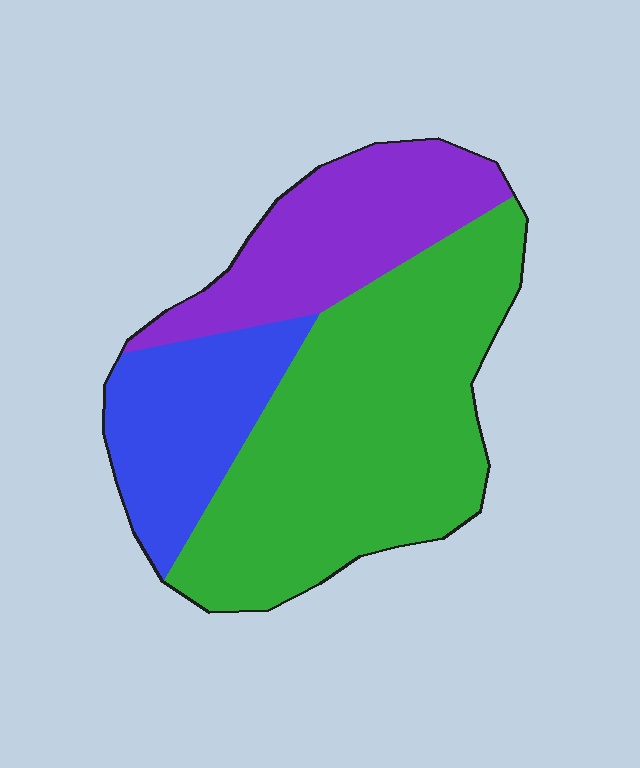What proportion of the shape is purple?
Purple covers roughly 25% of the shape.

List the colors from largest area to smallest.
From largest to smallest: green, purple, blue.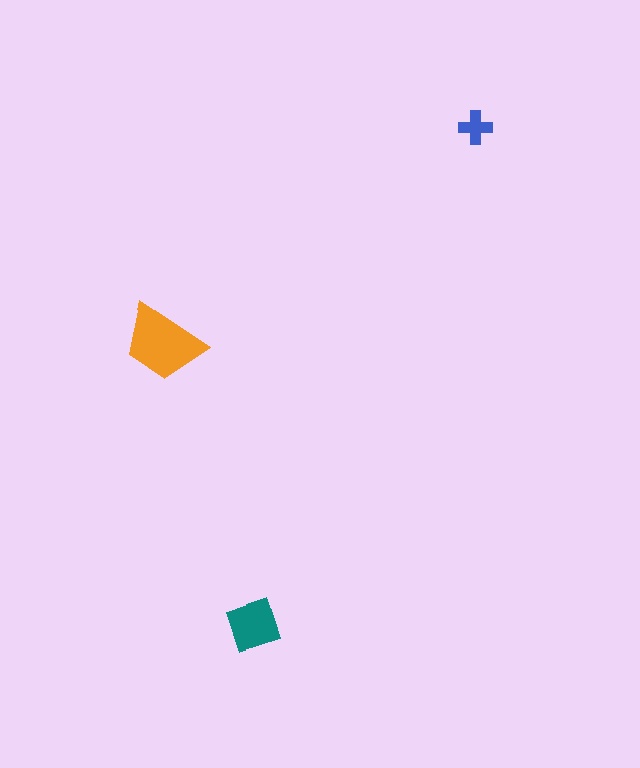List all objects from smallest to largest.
The blue cross, the teal square, the orange trapezoid.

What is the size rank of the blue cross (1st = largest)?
3rd.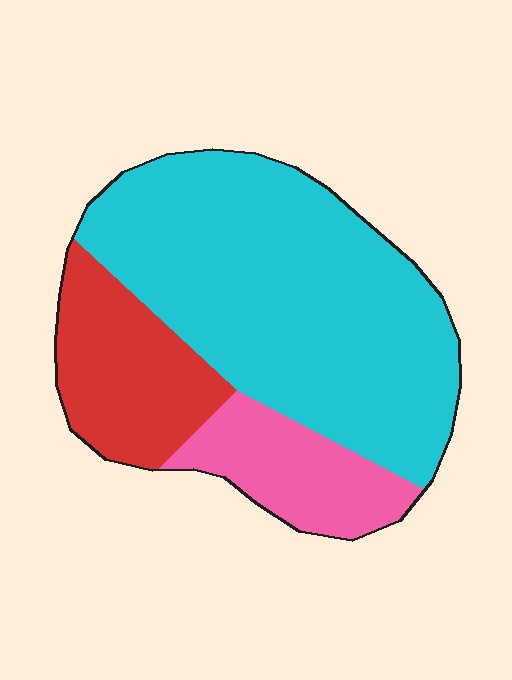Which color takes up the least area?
Pink, at roughly 15%.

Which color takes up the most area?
Cyan, at roughly 65%.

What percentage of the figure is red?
Red covers roughly 20% of the figure.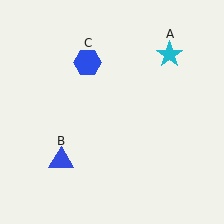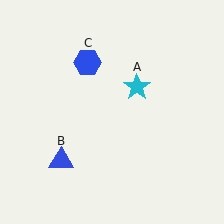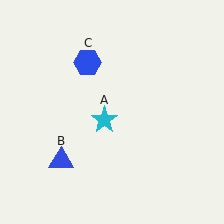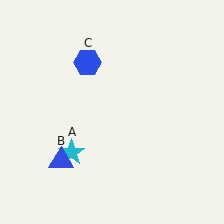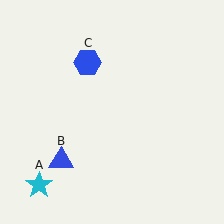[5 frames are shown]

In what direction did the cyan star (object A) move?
The cyan star (object A) moved down and to the left.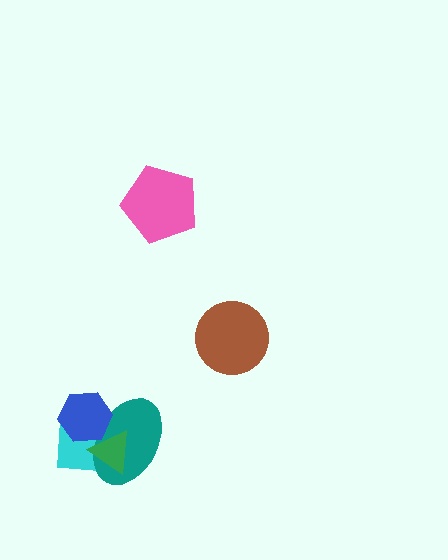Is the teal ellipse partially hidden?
Yes, it is partially covered by another shape.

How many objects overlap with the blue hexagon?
3 objects overlap with the blue hexagon.